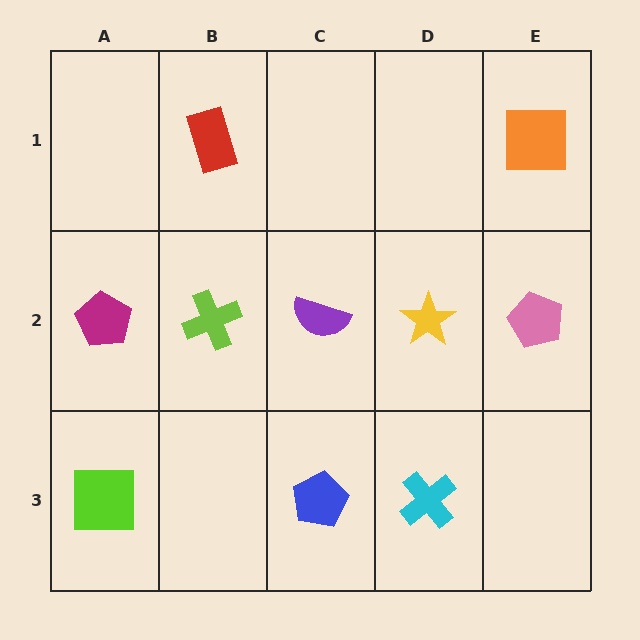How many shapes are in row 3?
3 shapes.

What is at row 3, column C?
A blue pentagon.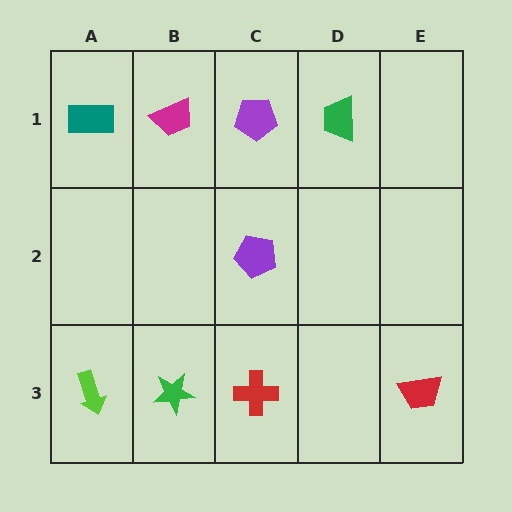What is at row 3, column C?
A red cross.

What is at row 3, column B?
A green star.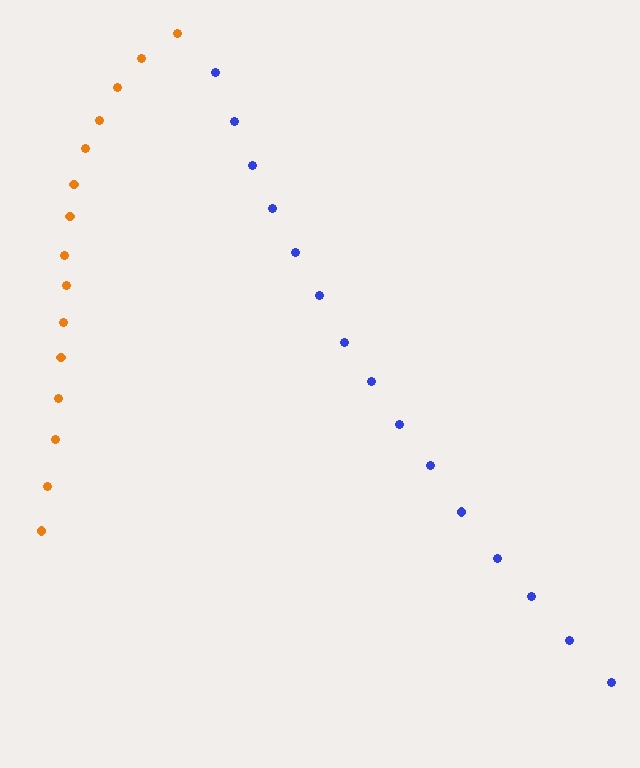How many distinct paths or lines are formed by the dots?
There are 2 distinct paths.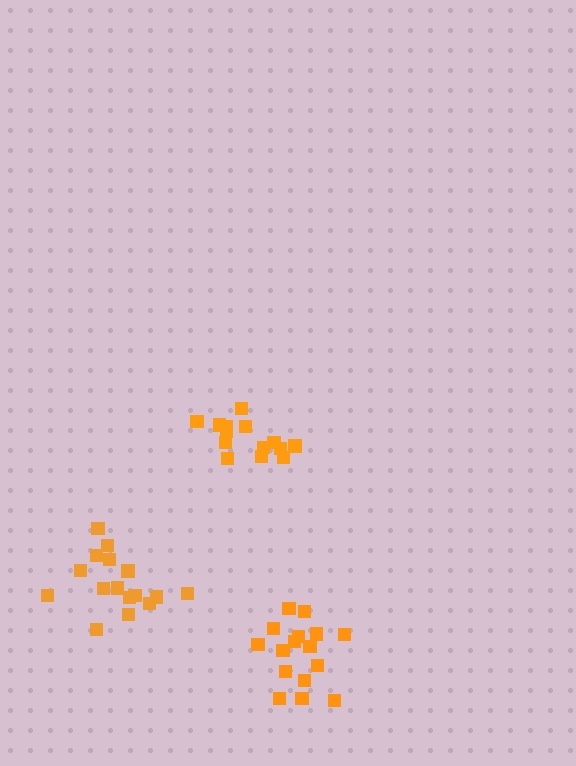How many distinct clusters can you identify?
There are 3 distinct clusters.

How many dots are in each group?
Group 1: 16 dots, Group 2: 14 dots, Group 3: 16 dots (46 total).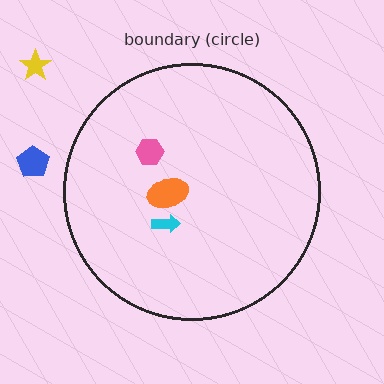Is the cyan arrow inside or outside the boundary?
Inside.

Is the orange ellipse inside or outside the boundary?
Inside.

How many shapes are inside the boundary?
3 inside, 2 outside.